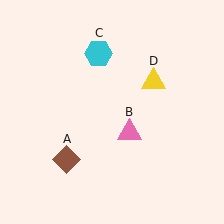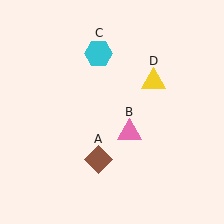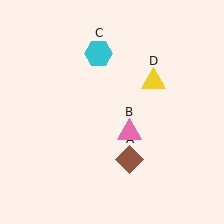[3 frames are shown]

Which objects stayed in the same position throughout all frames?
Pink triangle (object B) and cyan hexagon (object C) and yellow triangle (object D) remained stationary.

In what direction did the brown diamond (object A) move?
The brown diamond (object A) moved right.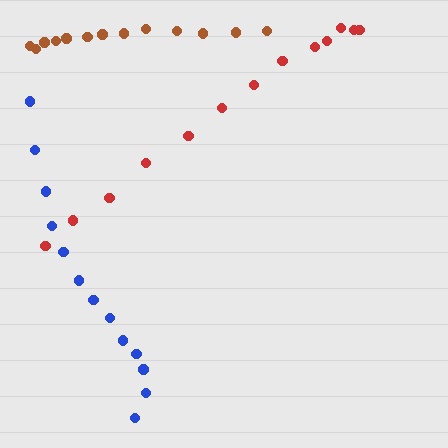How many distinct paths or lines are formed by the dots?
There are 3 distinct paths.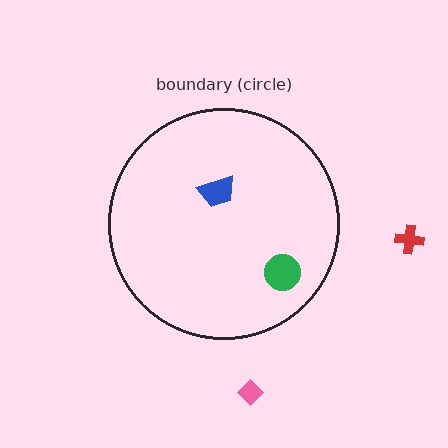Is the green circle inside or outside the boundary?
Inside.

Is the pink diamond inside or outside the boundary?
Outside.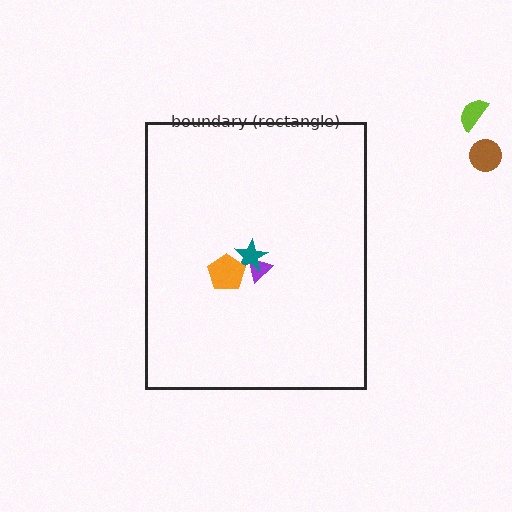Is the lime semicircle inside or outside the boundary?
Outside.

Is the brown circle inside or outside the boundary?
Outside.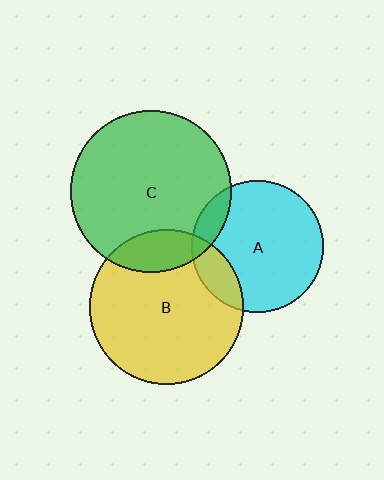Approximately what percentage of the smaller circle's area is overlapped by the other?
Approximately 10%.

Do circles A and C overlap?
Yes.